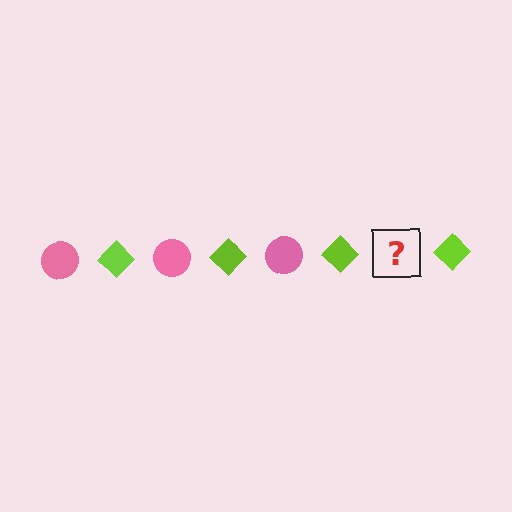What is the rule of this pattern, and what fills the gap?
The rule is that the pattern alternates between pink circle and lime diamond. The gap should be filled with a pink circle.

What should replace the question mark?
The question mark should be replaced with a pink circle.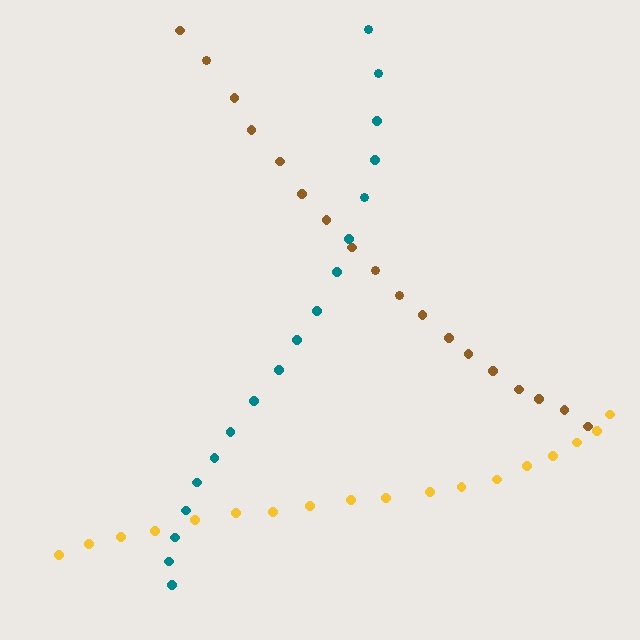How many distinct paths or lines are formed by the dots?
There are 3 distinct paths.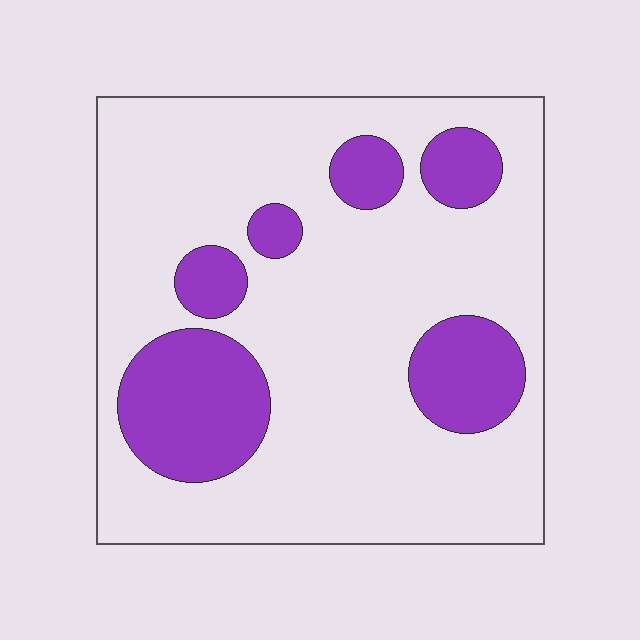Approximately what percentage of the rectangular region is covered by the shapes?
Approximately 25%.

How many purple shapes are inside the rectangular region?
6.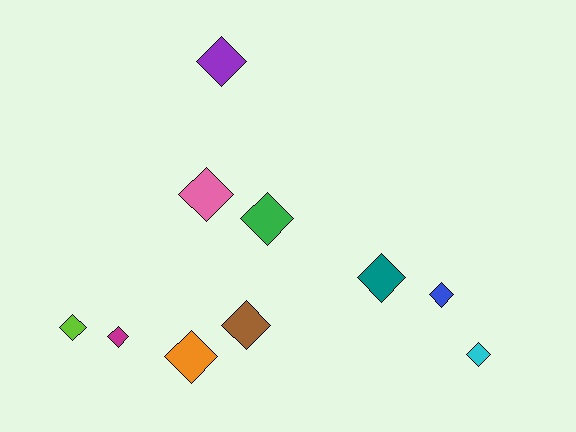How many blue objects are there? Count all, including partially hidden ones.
There is 1 blue object.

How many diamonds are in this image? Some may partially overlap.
There are 10 diamonds.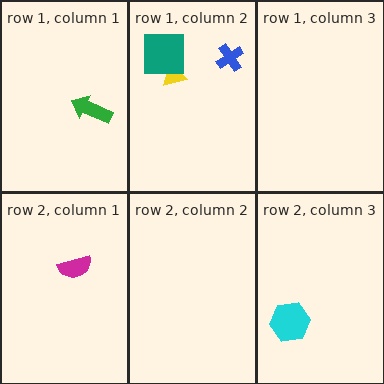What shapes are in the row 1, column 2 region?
The blue cross, the yellow triangle, the teal square.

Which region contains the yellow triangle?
The row 1, column 2 region.